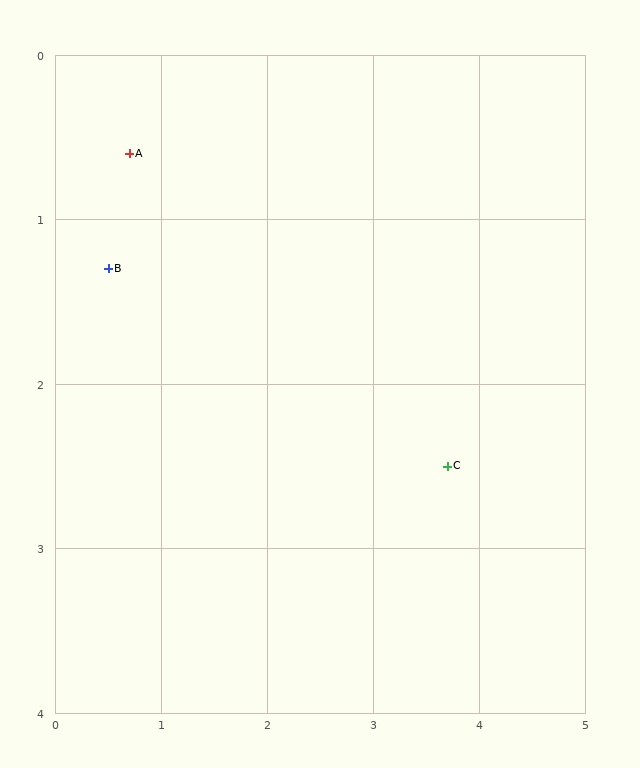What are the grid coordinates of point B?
Point B is at approximately (0.5, 1.3).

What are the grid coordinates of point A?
Point A is at approximately (0.7, 0.6).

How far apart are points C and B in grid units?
Points C and B are about 3.4 grid units apart.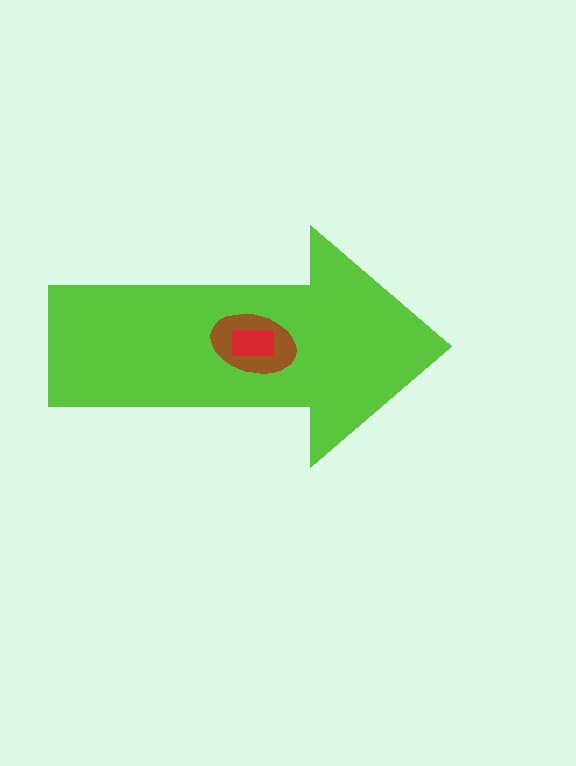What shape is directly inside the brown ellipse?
The red rectangle.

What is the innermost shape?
The red rectangle.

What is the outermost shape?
The lime arrow.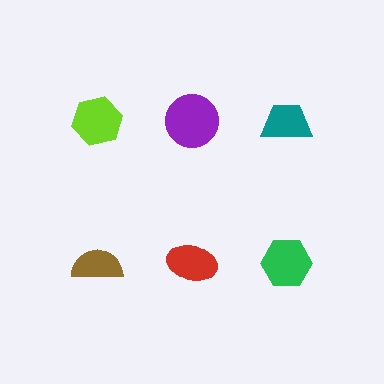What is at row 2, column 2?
A red ellipse.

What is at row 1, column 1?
A lime hexagon.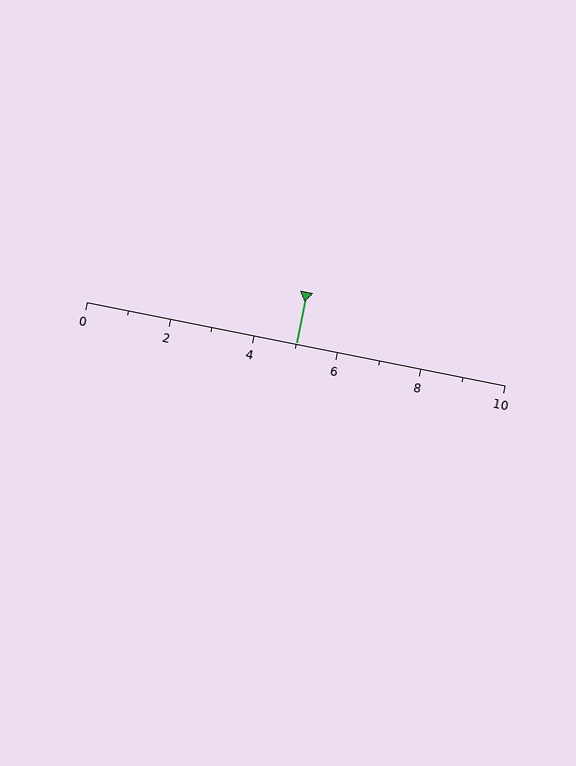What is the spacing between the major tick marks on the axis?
The major ticks are spaced 2 apart.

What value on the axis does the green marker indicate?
The marker indicates approximately 5.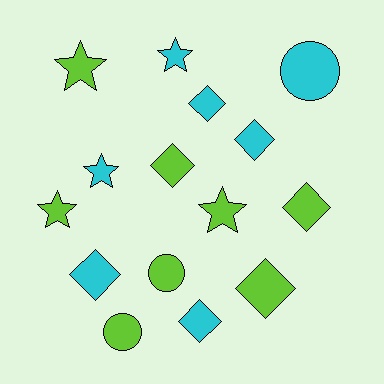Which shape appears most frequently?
Diamond, with 7 objects.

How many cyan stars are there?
There are 2 cyan stars.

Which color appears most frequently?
Lime, with 8 objects.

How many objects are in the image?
There are 15 objects.